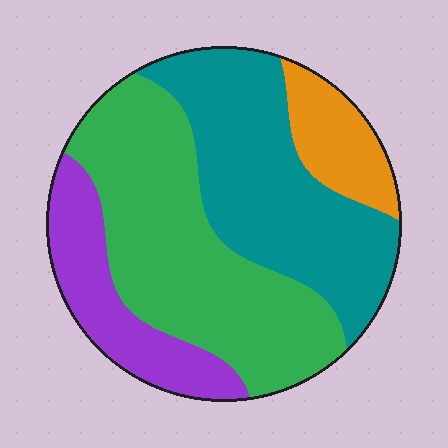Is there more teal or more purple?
Teal.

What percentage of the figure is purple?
Purple covers roughly 15% of the figure.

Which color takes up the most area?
Green, at roughly 40%.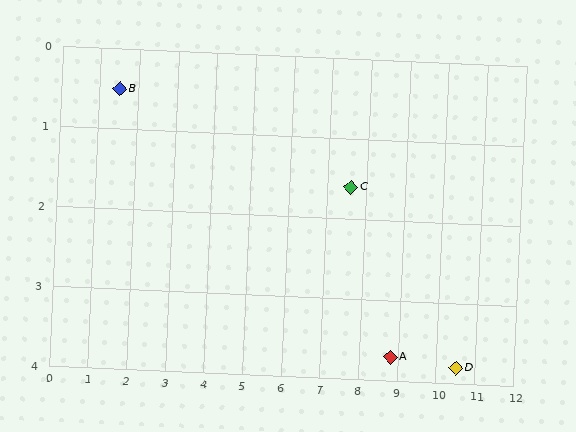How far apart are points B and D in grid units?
Points B and D are about 9.6 grid units apart.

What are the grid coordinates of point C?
Point C is at approximately (7.6, 1.6).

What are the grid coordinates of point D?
Point D is at approximately (10.5, 3.8).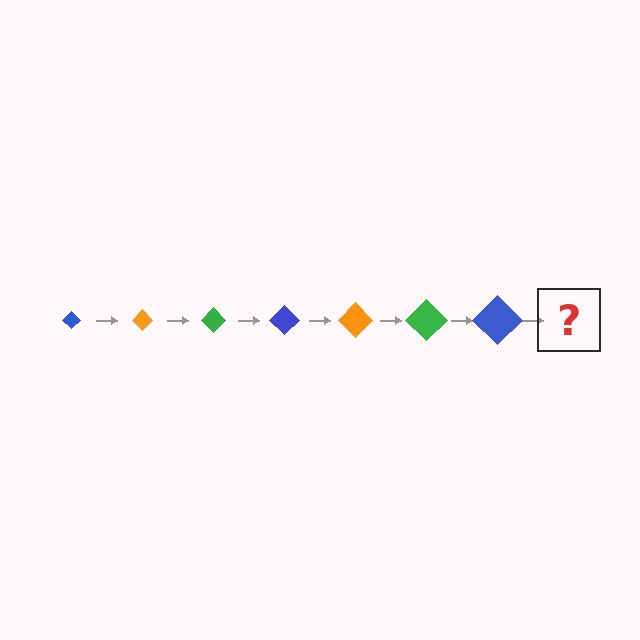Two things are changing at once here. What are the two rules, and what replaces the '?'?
The two rules are that the diamond grows larger each step and the color cycles through blue, orange, and green. The '?' should be an orange diamond, larger than the previous one.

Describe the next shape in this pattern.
It should be an orange diamond, larger than the previous one.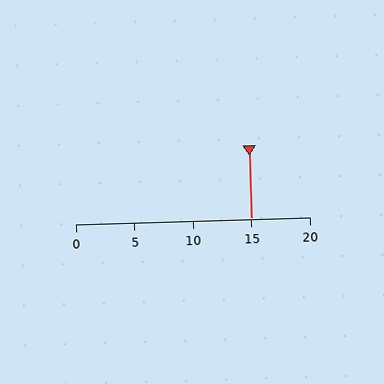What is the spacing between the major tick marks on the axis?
The major ticks are spaced 5 apart.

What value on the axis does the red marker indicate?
The marker indicates approximately 15.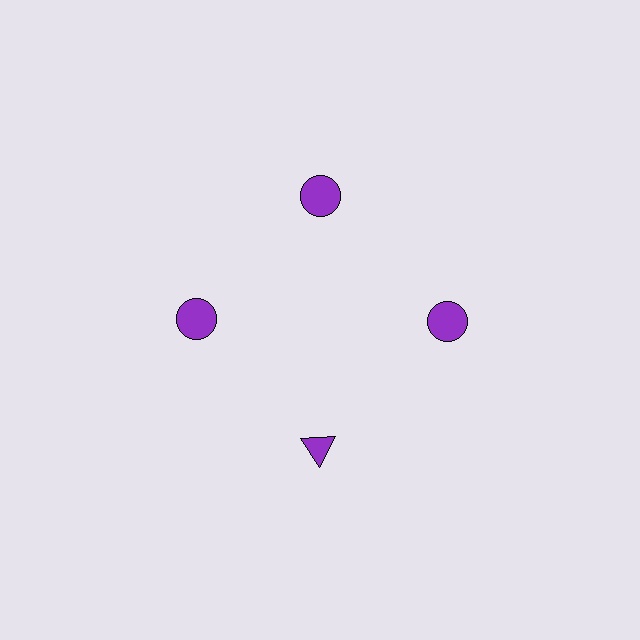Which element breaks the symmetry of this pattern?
The purple triangle at roughly the 6 o'clock position breaks the symmetry. All other shapes are purple circles.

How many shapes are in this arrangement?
There are 4 shapes arranged in a ring pattern.